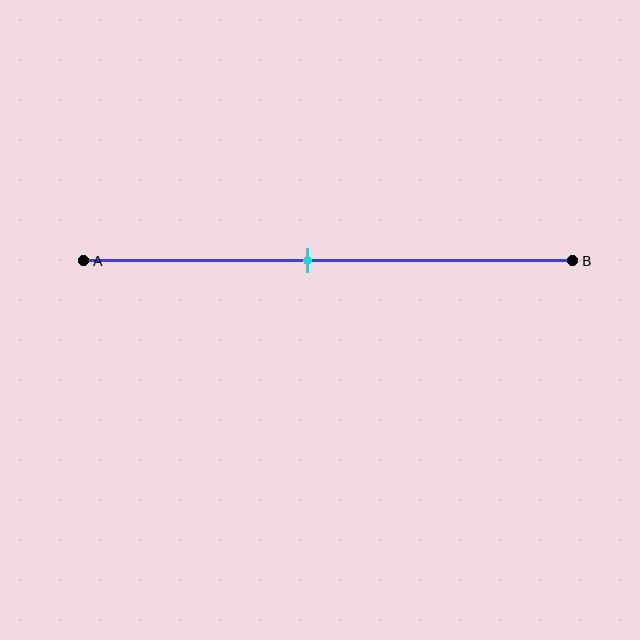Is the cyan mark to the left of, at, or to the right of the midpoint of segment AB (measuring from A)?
The cyan mark is to the left of the midpoint of segment AB.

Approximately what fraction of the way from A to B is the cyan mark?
The cyan mark is approximately 45% of the way from A to B.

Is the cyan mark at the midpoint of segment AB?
No, the mark is at about 45% from A, not at the 50% midpoint.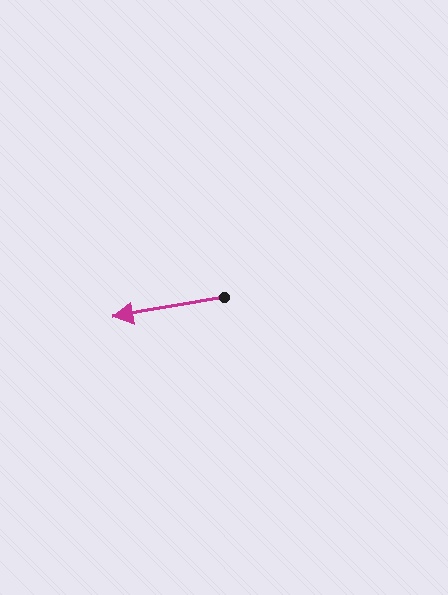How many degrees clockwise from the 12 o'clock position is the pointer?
Approximately 260 degrees.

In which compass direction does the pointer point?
West.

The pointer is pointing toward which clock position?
Roughly 9 o'clock.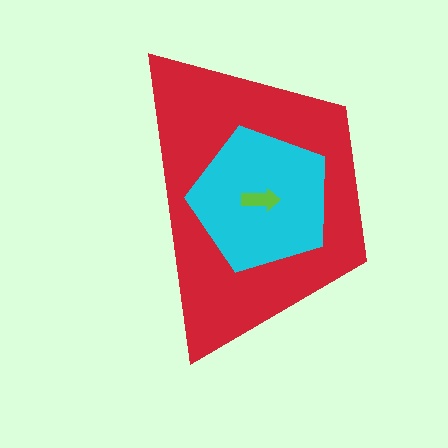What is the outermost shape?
The red trapezoid.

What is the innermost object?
The lime arrow.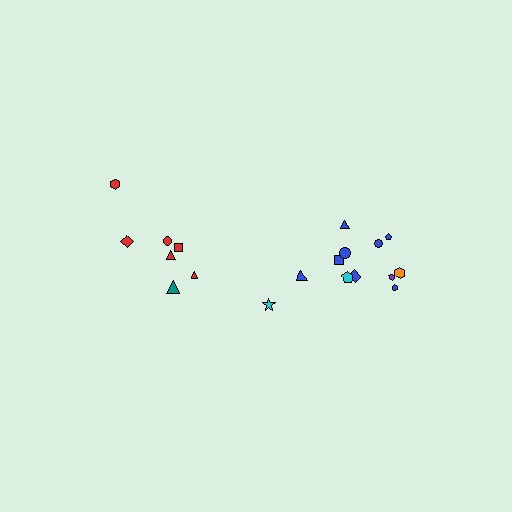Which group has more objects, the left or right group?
The right group.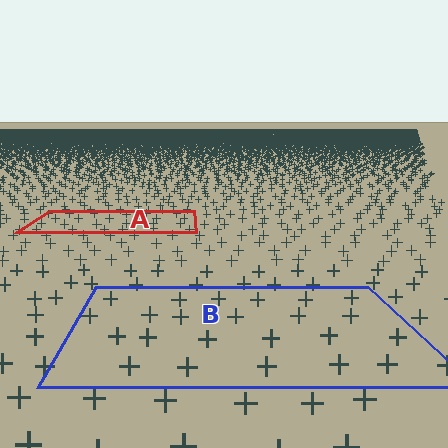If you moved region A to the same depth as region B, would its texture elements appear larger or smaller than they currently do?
They would appear larger. At a closer depth, the same texture elements are projected at a bigger on-screen size.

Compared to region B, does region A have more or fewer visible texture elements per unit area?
Region A has more texture elements per unit area — they are packed more densely because it is farther away.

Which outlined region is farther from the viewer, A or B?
Region A is farther from the viewer — the texture elements inside it appear smaller and more densely packed.